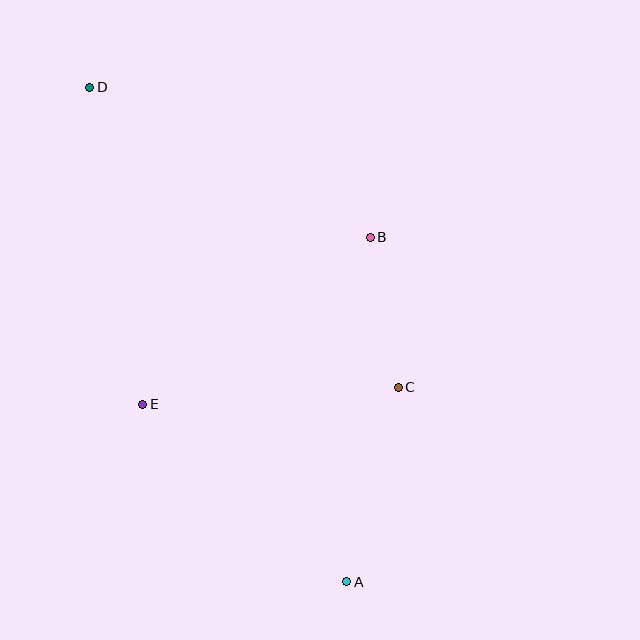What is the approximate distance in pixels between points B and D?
The distance between B and D is approximately 318 pixels.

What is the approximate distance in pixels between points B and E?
The distance between B and E is approximately 283 pixels.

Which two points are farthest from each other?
Points A and D are farthest from each other.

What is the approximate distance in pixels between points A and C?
The distance between A and C is approximately 201 pixels.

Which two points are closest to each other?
Points B and C are closest to each other.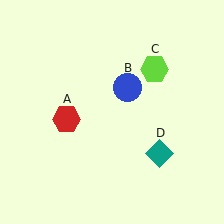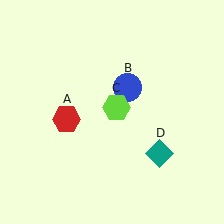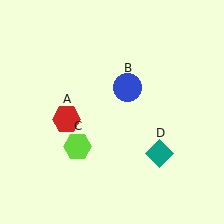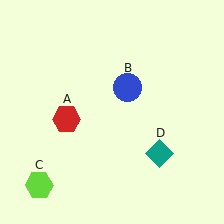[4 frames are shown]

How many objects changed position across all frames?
1 object changed position: lime hexagon (object C).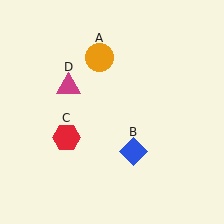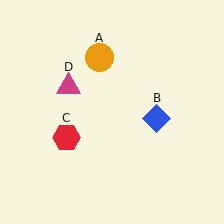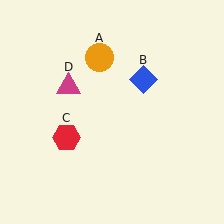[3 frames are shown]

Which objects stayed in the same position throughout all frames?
Orange circle (object A) and red hexagon (object C) and magenta triangle (object D) remained stationary.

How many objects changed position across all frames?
1 object changed position: blue diamond (object B).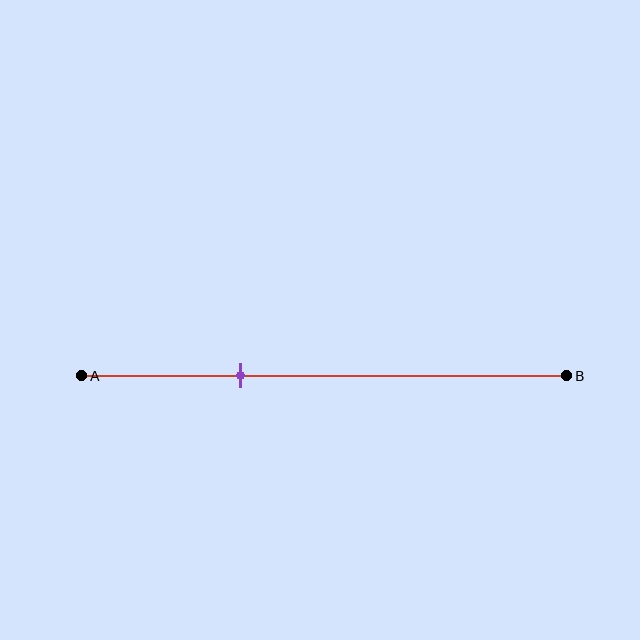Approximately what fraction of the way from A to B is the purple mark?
The purple mark is approximately 35% of the way from A to B.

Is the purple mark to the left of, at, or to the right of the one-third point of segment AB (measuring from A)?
The purple mark is approximately at the one-third point of segment AB.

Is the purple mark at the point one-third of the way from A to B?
Yes, the mark is approximately at the one-third point.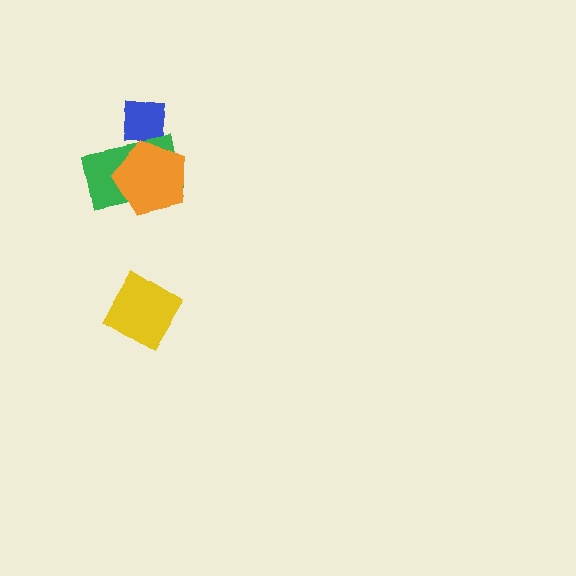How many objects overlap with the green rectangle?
2 objects overlap with the green rectangle.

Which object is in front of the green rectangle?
The orange pentagon is in front of the green rectangle.